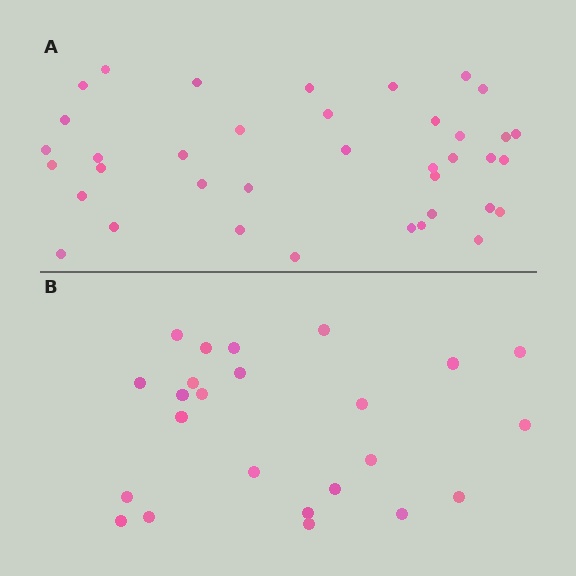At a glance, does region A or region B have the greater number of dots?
Region A (the top region) has more dots.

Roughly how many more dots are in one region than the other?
Region A has approximately 15 more dots than region B.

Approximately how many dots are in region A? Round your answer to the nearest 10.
About 40 dots. (The exact count is 38, which rounds to 40.)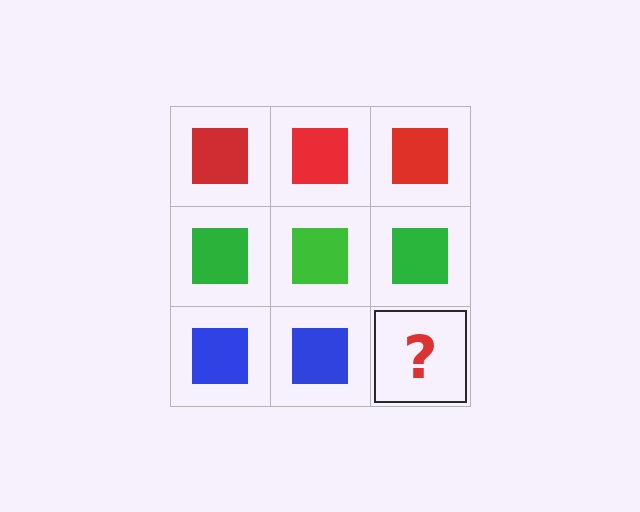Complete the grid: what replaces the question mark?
The question mark should be replaced with a blue square.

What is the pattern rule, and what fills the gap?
The rule is that each row has a consistent color. The gap should be filled with a blue square.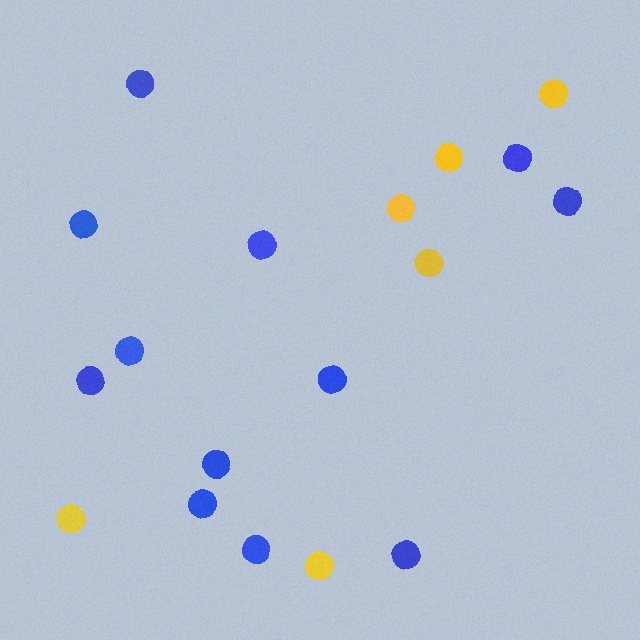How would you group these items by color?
There are 2 groups: one group of blue circles (12) and one group of yellow circles (6).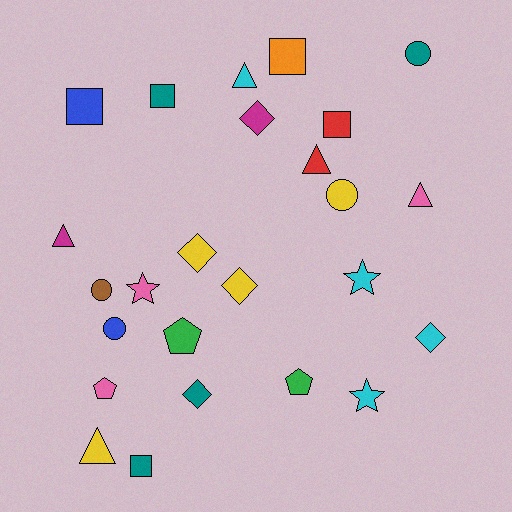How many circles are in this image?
There are 4 circles.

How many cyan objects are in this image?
There are 4 cyan objects.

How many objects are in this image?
There are 25 objects.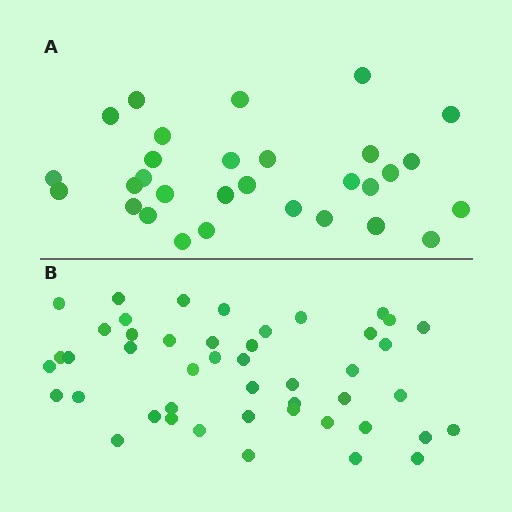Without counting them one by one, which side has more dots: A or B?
Region B (the bottom region) has more dots.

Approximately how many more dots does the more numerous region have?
Region B has approximately 15 more dots than region A.